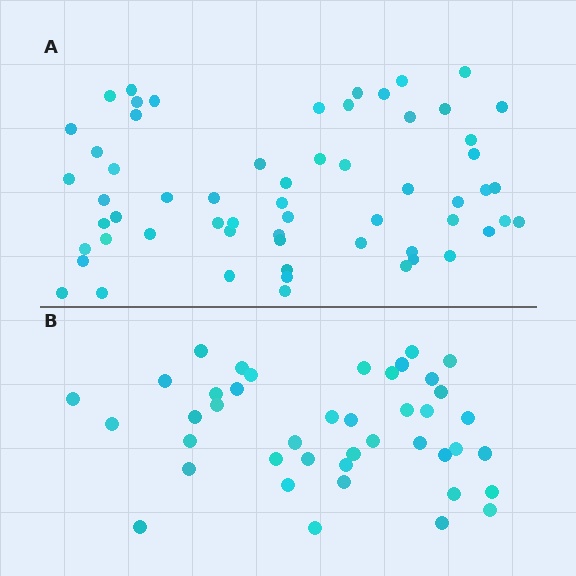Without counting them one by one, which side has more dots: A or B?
Region A (the top region) has more dots.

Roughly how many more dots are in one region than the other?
Region A has approximately 20 more dots than region B.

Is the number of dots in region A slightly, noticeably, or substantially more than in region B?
Region A has noticeably more, but not dramatically so. The ratio is roughly 1.4 to 1.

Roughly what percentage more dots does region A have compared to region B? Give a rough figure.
About 45% more.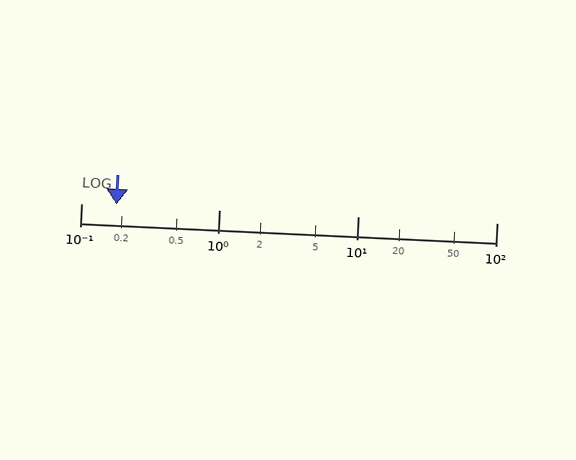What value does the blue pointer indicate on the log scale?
The pointer indicates approximately 0.18.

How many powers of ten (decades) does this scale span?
The scale spans 3 decades, from 0.1 to 100.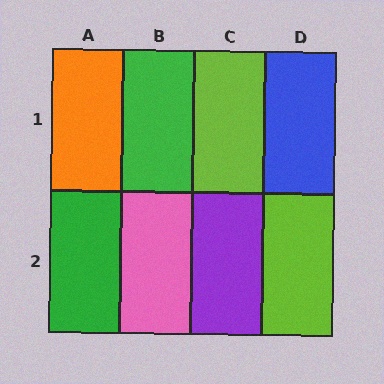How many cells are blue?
1 cell is blue.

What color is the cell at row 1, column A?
Orange.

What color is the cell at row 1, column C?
Lime.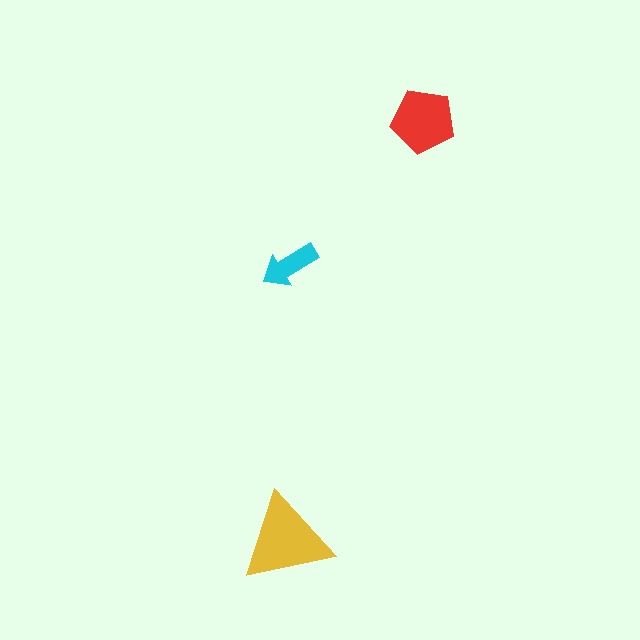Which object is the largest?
The yellow triangle.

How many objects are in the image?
There are 3 objects in the image.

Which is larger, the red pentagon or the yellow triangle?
The yellow triangle.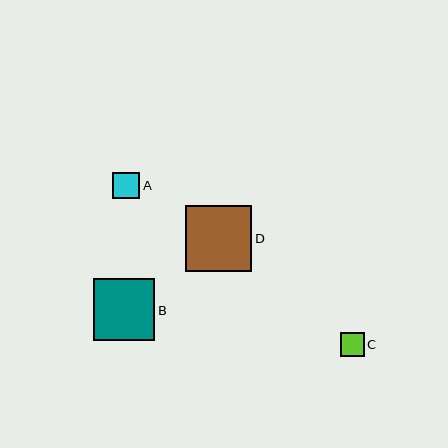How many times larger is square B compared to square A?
Square B is approximately 2.3 times the size of square A.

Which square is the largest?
Square D is the largest with a size of approximately 66 pixels.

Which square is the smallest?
Square C is the smallest with a size of approximately 24 pixels.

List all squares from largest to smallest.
From largest to smallest: D, B, A, C.